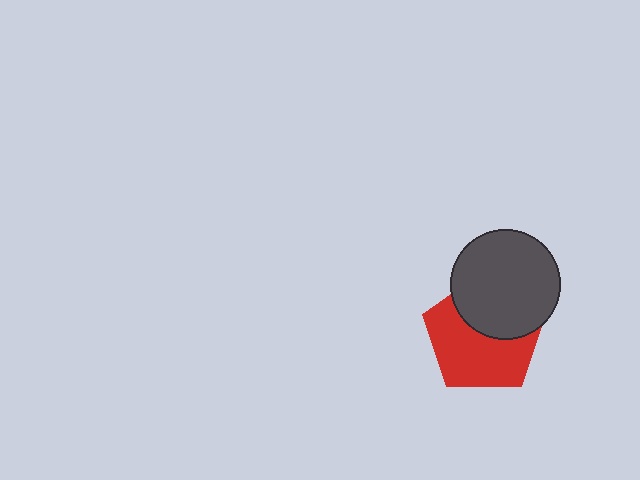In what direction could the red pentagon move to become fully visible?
The red pentagon could move down. That would shift it out from behind the dark gray circle entirely.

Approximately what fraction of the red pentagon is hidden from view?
Roughly 40% of the red pentagon is hidden behind the dark gray circle.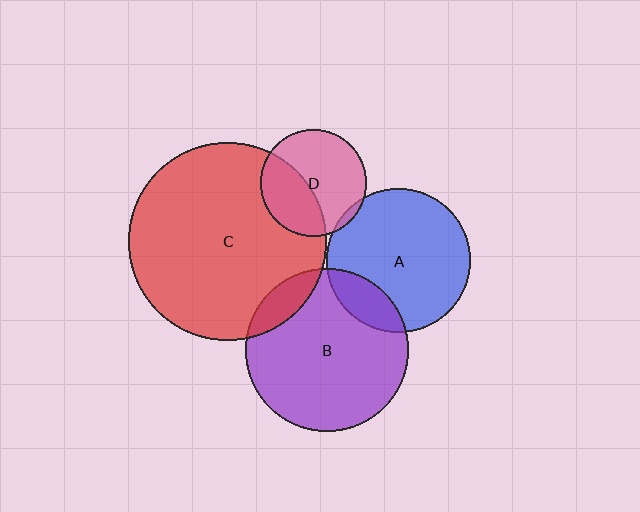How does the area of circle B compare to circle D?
Approximately 2.4 times.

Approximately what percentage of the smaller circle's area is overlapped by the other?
Approximately 5%.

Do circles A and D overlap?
Yes.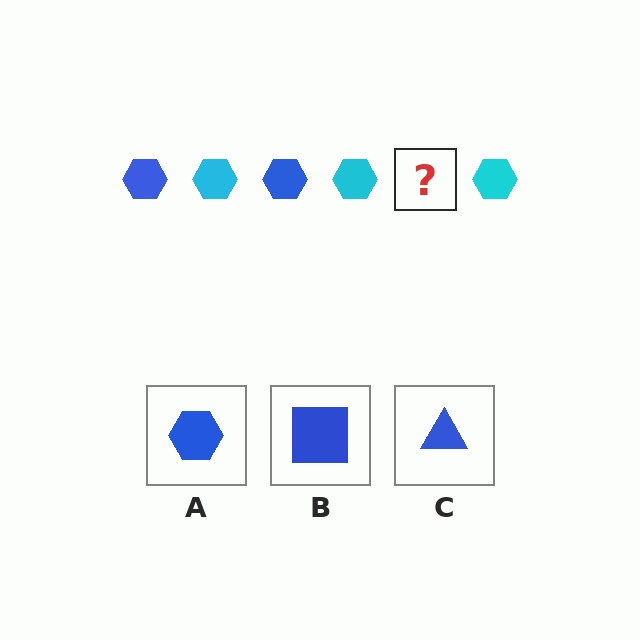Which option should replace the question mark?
Option A.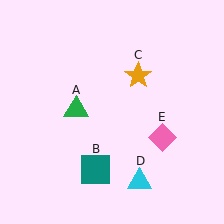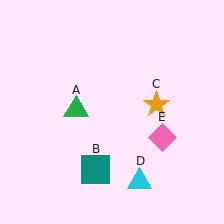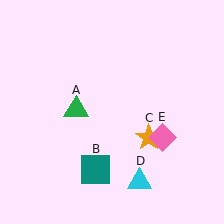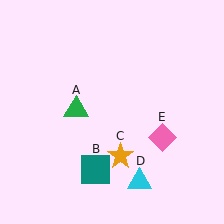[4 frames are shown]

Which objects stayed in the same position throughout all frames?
Green triangle (object A) and teal square (object B) and cyan triangle (object D) and pink diamond (object E) remained stationary.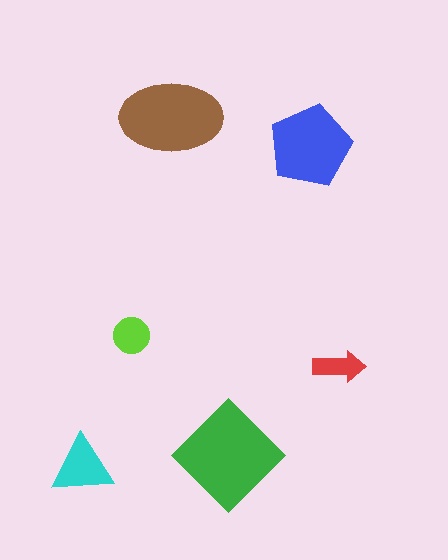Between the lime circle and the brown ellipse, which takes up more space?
The brown ellipse.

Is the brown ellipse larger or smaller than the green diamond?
Smaller.